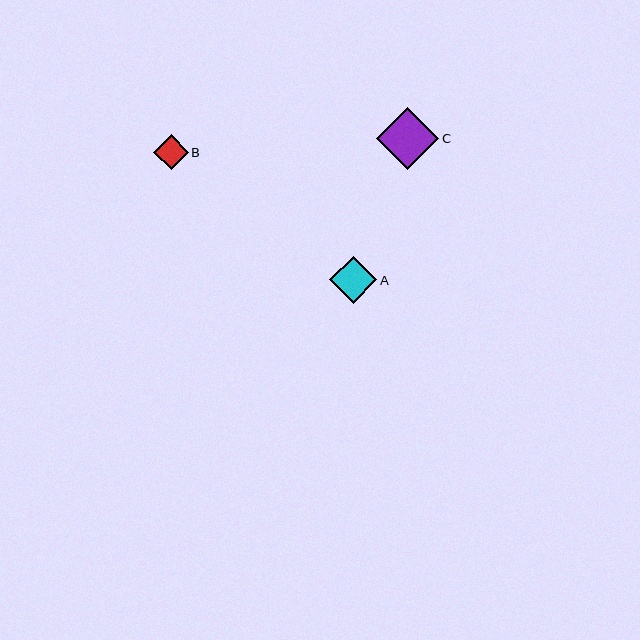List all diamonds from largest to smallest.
From largest to smallest: C, A, B.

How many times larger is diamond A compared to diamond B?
Diamond A is approximately 1.4 times the size of diamond B.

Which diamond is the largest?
Diamond C is the largest with a size of approximately 62 pixels.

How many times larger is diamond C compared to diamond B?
Diamond C is approximately 1.8 times the size of diamond B.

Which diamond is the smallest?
Diamond B is the smallest with a size of approximately 34 pixels.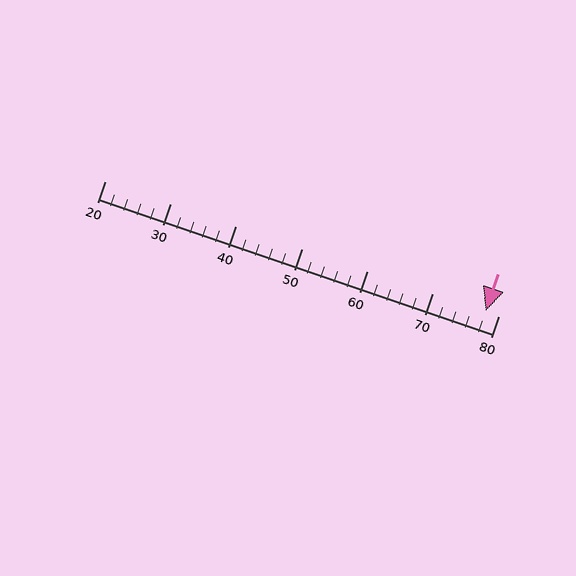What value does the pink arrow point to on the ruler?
The pink arrow points to approximately 78.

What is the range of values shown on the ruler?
The ruler shows values from 20 to 80.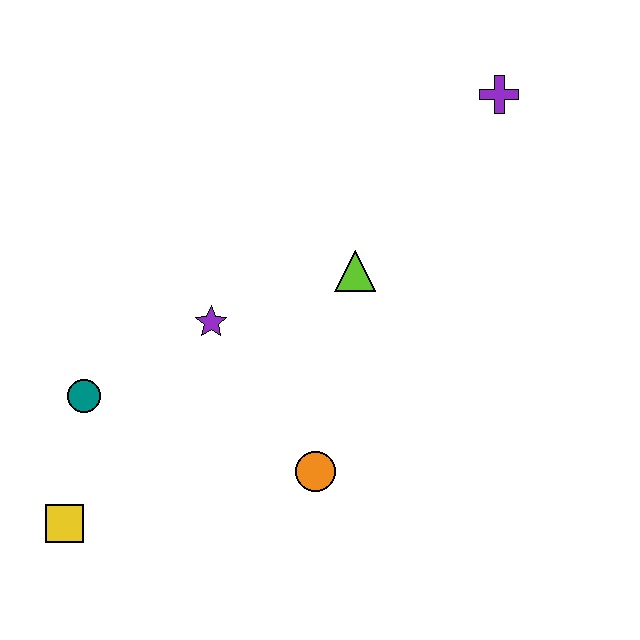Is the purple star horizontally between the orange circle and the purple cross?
No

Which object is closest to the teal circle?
The yellow square is closest to the teal circle.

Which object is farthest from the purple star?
The purple cross is farthest from the purple star.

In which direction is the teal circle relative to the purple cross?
The teal circle is to the left of the purple cross.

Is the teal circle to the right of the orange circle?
No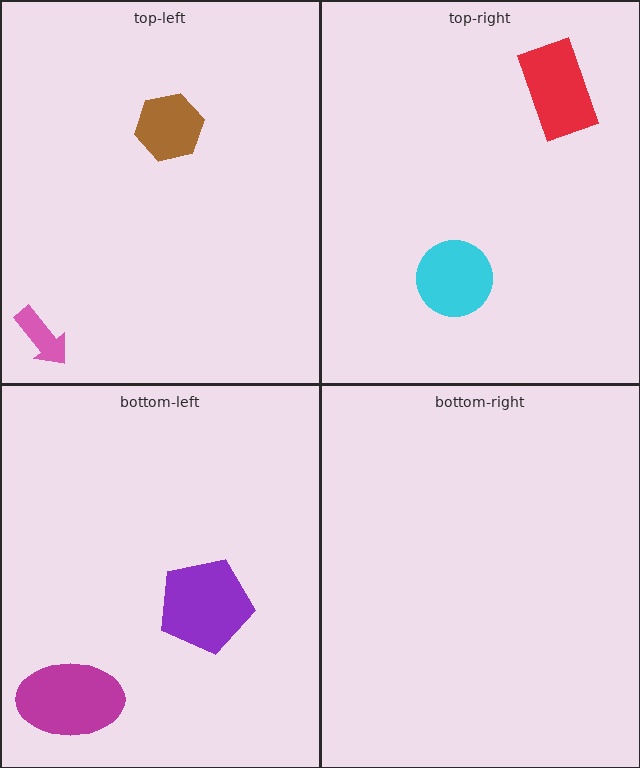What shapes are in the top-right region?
The cyan circle, the red rectangle.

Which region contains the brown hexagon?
The top-left region.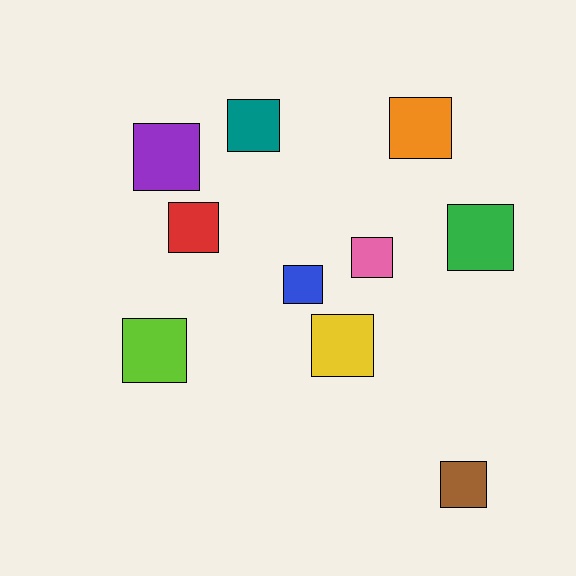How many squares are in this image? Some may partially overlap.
There are 10 squares.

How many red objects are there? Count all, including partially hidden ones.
There is 1 red object.